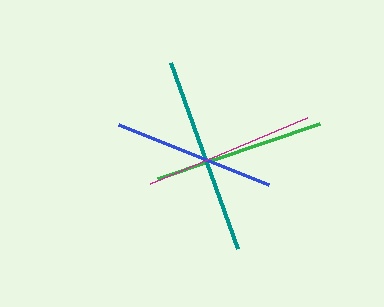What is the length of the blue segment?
The blue segment is approximately 162 pixels long.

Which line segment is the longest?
The teal line is the longest at approximately 197 pixels.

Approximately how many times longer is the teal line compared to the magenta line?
The teal line is approximately 1.2 times the length of the magenta line.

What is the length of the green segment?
The green segment is approximately 171 pixels long.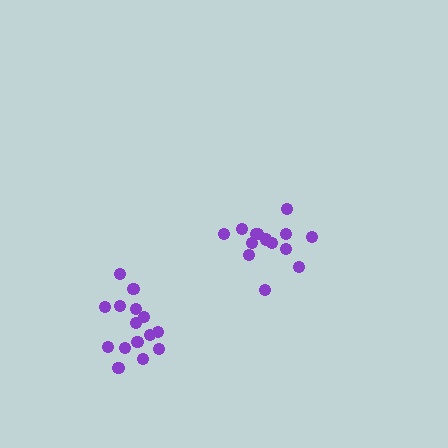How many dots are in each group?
Group 1: 15 dots, Group 2: 14 dots (29 total).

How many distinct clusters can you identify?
There are 2 distinct clusters.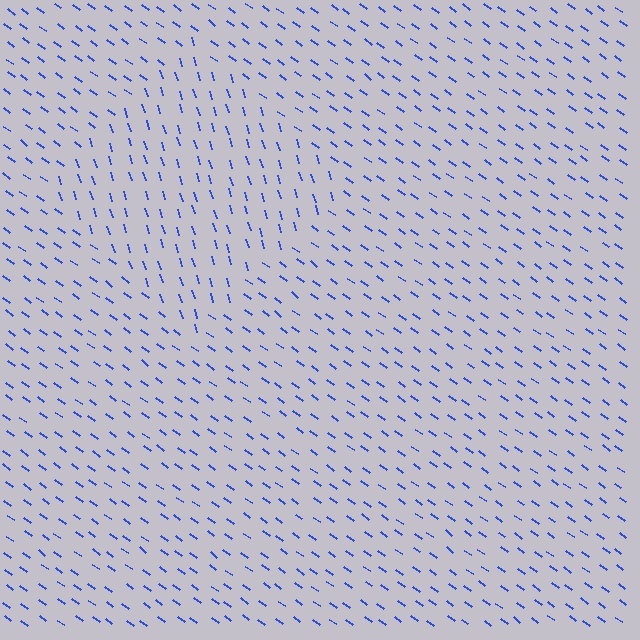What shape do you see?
I see a diamond.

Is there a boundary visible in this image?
Yes, there is a texture boundary formed by a change in line orientation.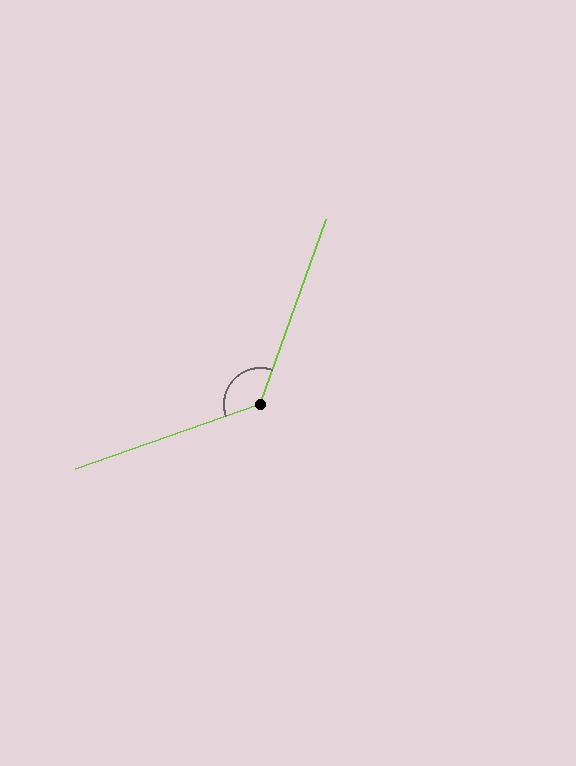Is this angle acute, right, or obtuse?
It is obtuse.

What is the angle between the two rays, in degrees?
Approximately 129 degrees.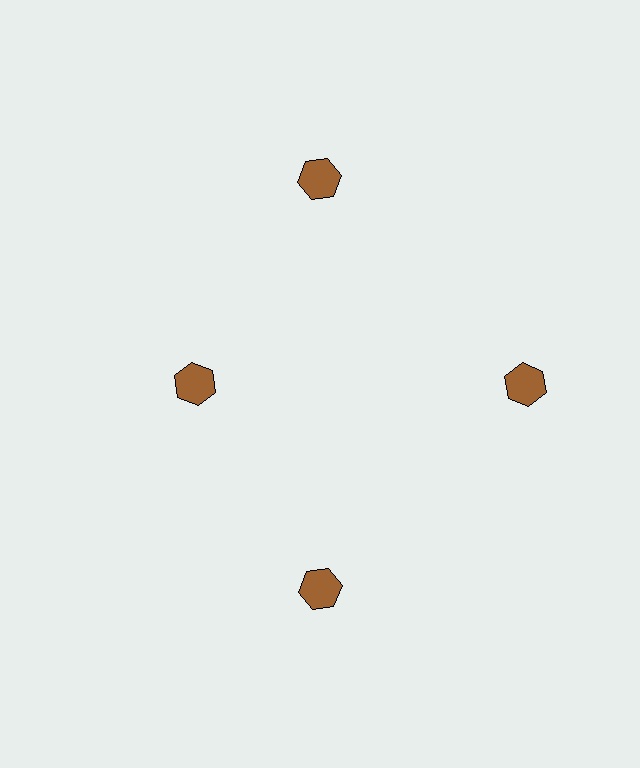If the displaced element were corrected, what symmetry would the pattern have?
It would have 4-fold rotational symmetry — the pattern would map onto itself every 90 degrees.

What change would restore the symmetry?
The symmetry would be restored by moving it outward, back onto the ring so that all 4 hexagons sit at equal angles and equal distance from the center.